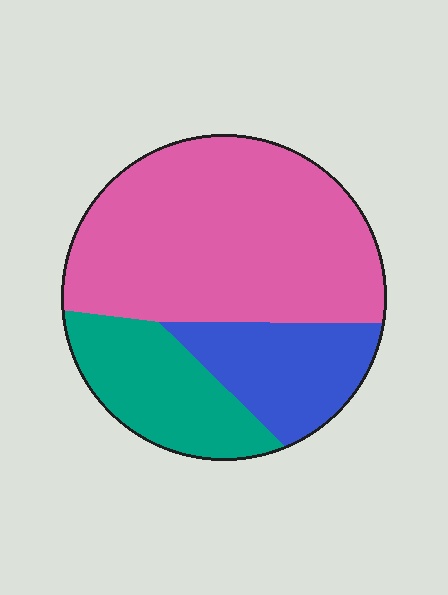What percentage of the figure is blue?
Blue takes up less than a quarter of the figure.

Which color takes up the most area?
Pink, at roughly 60%.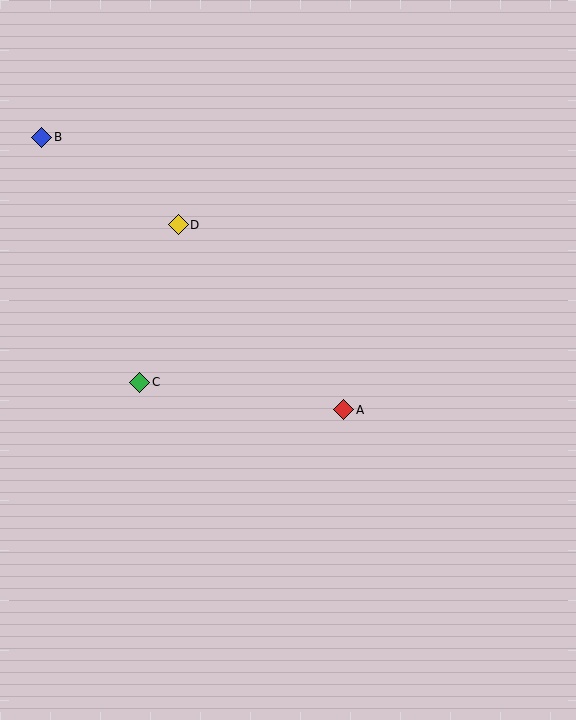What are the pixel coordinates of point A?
Point A is at (344, 410).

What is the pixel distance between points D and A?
The distance between D and A is 248 pixels.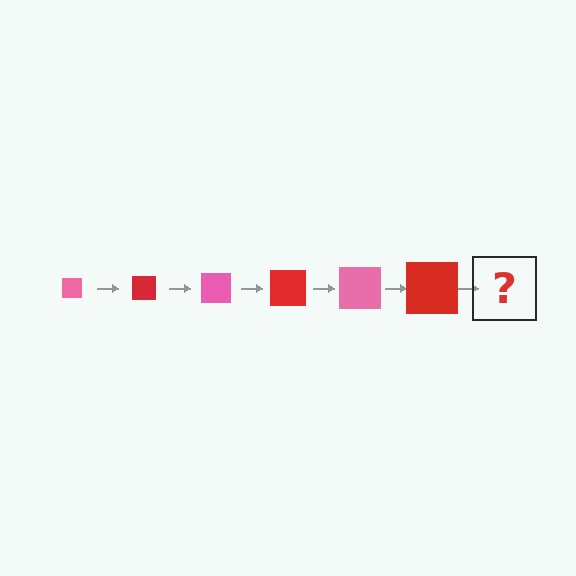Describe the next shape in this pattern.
It should be a pink square, larger than the previous one.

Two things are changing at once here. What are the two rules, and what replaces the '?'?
The two rules are that the square grows larger each step and the color cycles through pink and red. The '?' should be a pink square, larger than the previous one.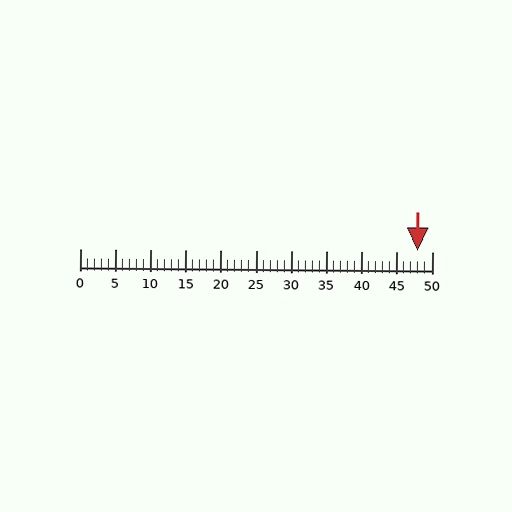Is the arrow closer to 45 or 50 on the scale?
The arrow is closer to 50.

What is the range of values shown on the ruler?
The ruler shows values from 0 to 50.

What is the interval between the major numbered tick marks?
The major tick marks are spaced 5 units apart.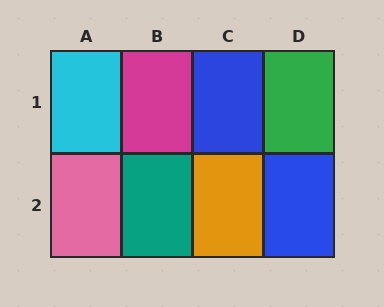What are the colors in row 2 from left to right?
Pink, teal, orange, blue.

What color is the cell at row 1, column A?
Cyan.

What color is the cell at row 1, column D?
Green.